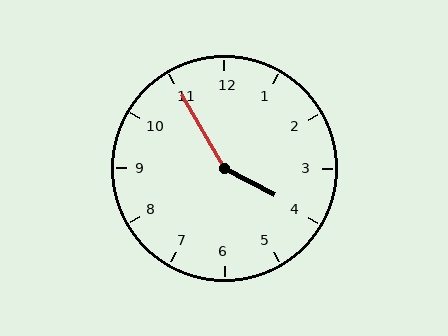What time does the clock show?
3:55.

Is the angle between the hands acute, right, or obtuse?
It is obtuse.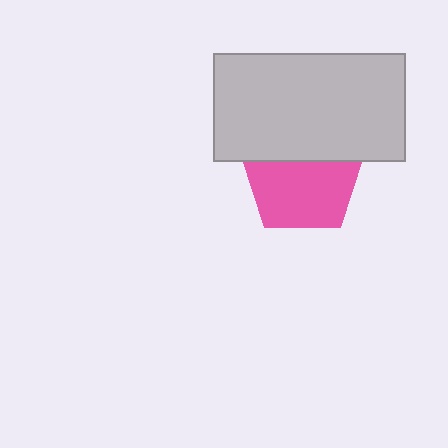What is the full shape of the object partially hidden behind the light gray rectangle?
The partially hidden object is a pink pentagon.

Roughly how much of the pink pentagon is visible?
Most of it is visible (roughly 66%).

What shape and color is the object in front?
The object in front is a light gray rectangle.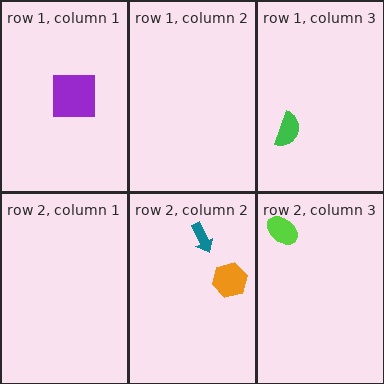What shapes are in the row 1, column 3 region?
The green semicircle.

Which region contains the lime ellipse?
The row 2, column 3 region.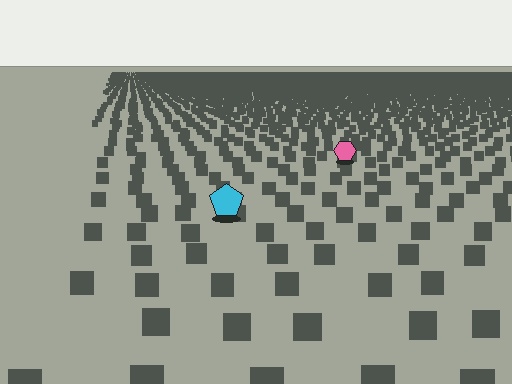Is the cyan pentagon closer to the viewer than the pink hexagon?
Yes. The cyan pentagon is closer — you can tell from the texture gradient: the ground texture is coarser near it.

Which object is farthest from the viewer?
The pink hexagon is farthest from the viewer. It appears smaller and the ground texture around it is denser.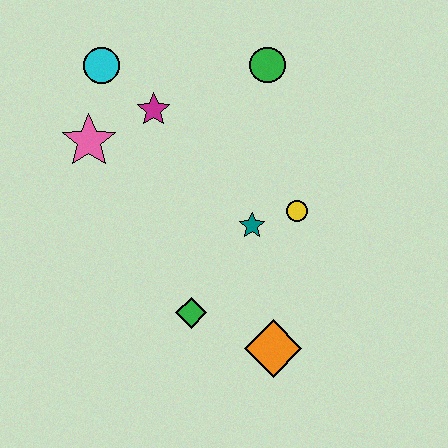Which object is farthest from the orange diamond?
The cyan circle is farthest from the orange diamond.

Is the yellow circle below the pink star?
Yes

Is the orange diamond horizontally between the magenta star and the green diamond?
No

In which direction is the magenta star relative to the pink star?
The magenta star is to the right of the pink star.